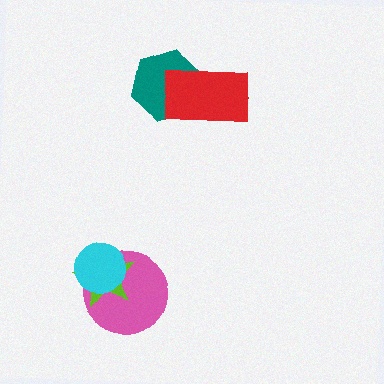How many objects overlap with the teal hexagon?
1 object overlaps with the teal hexagon.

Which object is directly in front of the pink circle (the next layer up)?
The lime star is directly in front of the pink circle.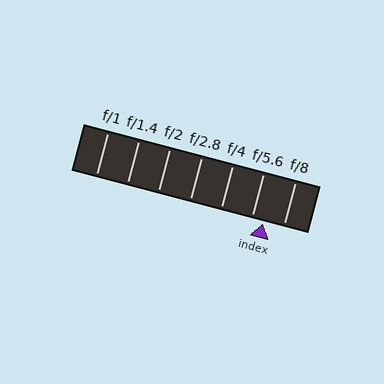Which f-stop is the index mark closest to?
The index mark is closest to f/5.6.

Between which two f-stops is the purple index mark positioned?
The index mark is between f/5.6 and f/8.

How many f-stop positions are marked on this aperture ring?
There are 7 f-stop positions marked.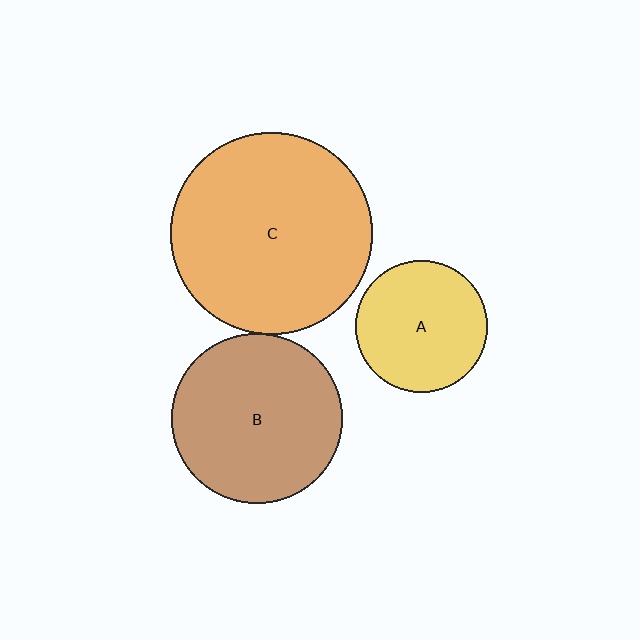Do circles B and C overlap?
Yes.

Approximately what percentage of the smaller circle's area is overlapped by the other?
Approximately 5%.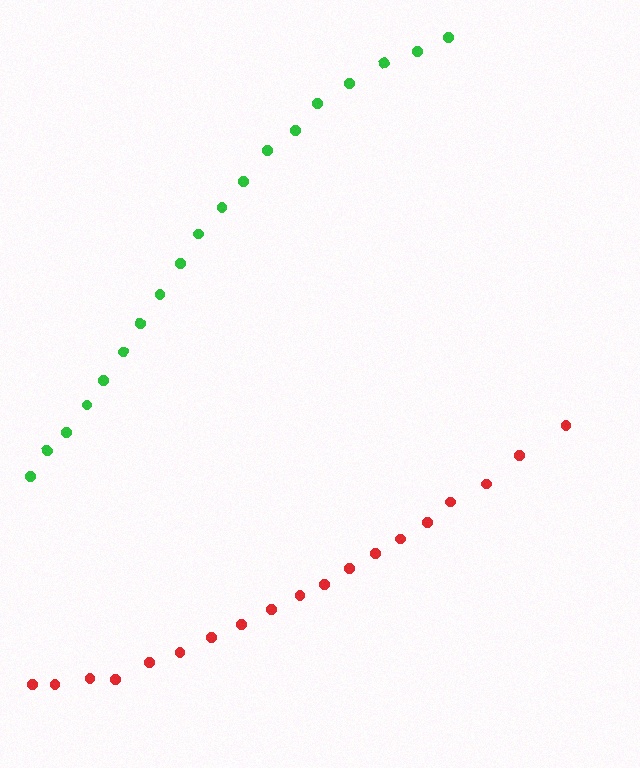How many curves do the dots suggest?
There are 2 distinct paths.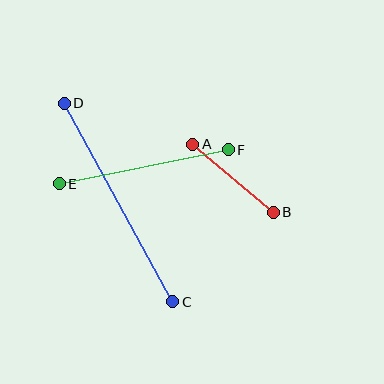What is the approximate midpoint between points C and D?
The midpoint is at approximately (118, 203) pixels.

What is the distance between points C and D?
The distance is approximately 226 pixels.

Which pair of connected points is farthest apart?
Points C and D are farthest apart.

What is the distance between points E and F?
The distance is approximately 172 pixels.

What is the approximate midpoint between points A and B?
The midpoint is at approximately (233, 178) pixels.